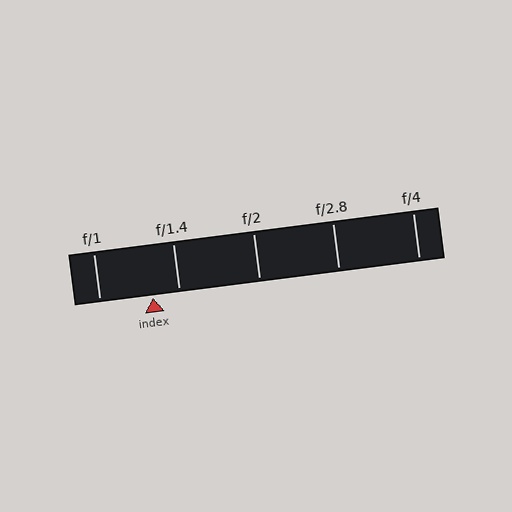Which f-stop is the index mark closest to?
The index mark is closest to f/1.4.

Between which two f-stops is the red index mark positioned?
The index mark is between f/1 and f/1.4.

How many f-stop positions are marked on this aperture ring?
There are 5 f-stop positions marked.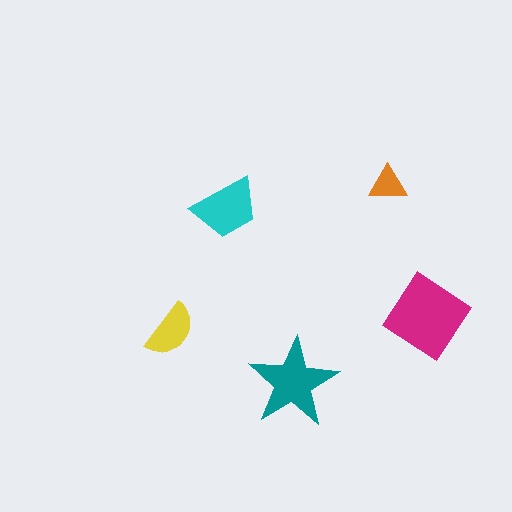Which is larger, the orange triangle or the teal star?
The teal star.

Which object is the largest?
The magenta diamond.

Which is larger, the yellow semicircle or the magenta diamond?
The magenta diamond.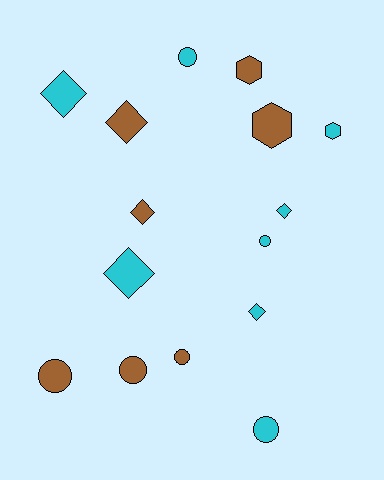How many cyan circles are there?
There are 3 cyan circles.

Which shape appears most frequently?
Circle, with 6 objects.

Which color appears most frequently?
Cyan, with 8 objects.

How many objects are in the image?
There are 15 objects.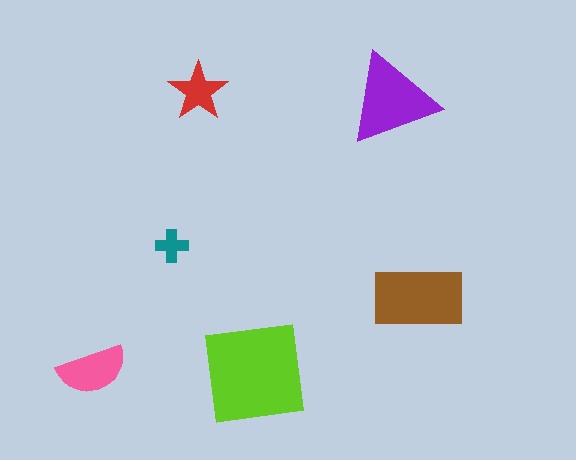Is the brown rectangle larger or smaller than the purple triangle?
Larger.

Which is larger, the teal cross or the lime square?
The lime square.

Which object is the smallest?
The teal cross.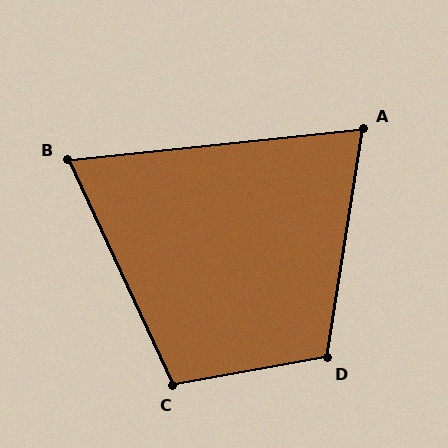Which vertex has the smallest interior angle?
B, at approximately 71 degrees.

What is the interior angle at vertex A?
Approximately 75 degrees (acute).